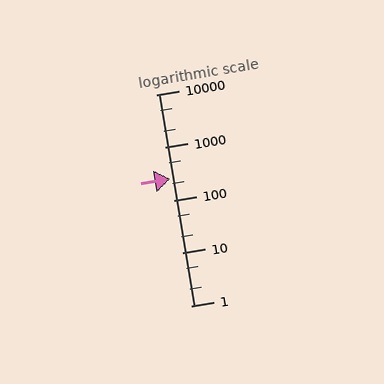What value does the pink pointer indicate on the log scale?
The pointer indicates approximately 250.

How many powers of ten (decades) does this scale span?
The scale spans 4 decades, from 1 to 10000.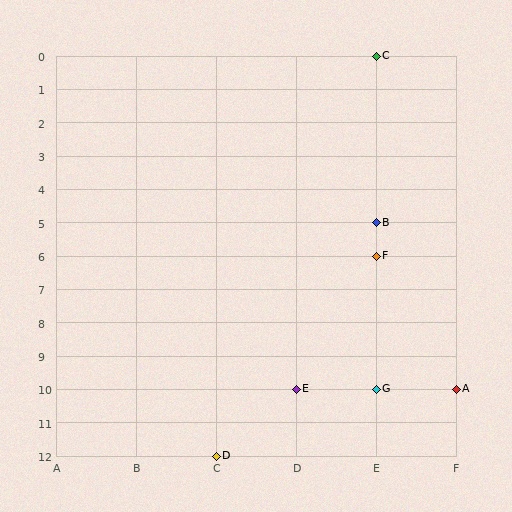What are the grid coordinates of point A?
Point A is at grid coordinates (F, 10).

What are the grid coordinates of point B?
Point B is at grid coordinates (E, 5).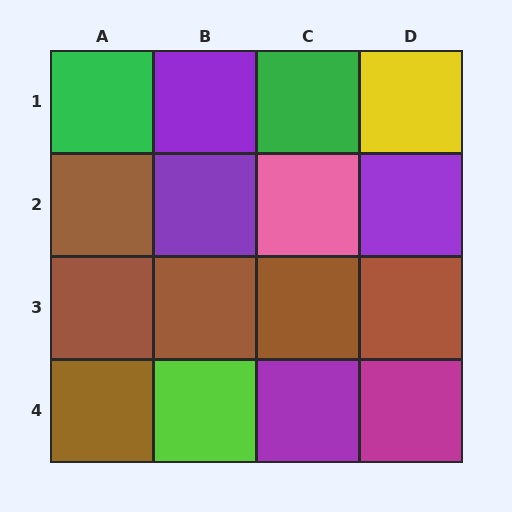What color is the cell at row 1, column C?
Green.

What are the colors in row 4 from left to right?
Brown, lime, purple, magenta.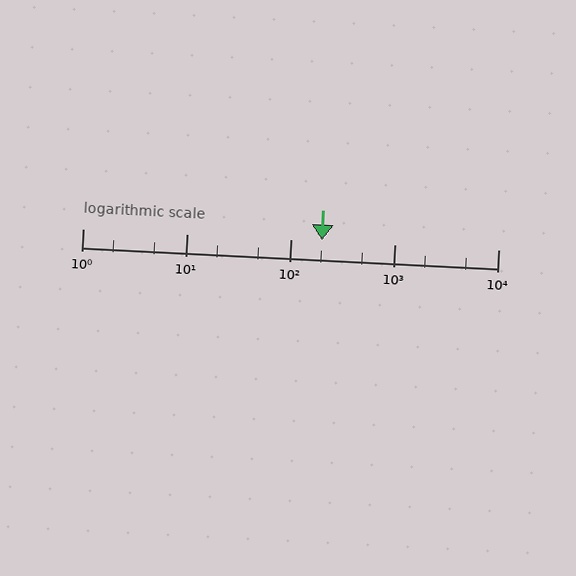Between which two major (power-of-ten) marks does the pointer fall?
The pointer is between 100 and 1000.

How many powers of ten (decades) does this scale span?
The scale spans 4 decades, from 1 to 10000.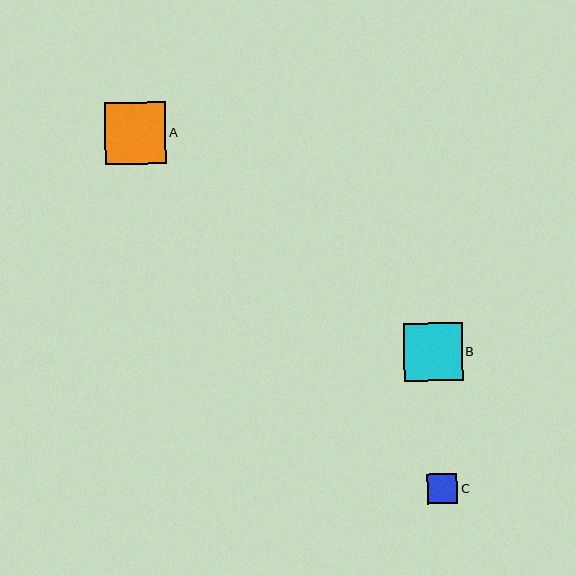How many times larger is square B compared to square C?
Square B is approximately 2.0 times the size of square C.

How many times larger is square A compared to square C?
Square A is approximately 2.1 times the size of square C.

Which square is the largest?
Square A is the largest with a size of approximately 62 pixels.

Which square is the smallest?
Square C is the smallest with a size of approximately 30 pixels.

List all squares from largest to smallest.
From largest to smallest: A, B, C.